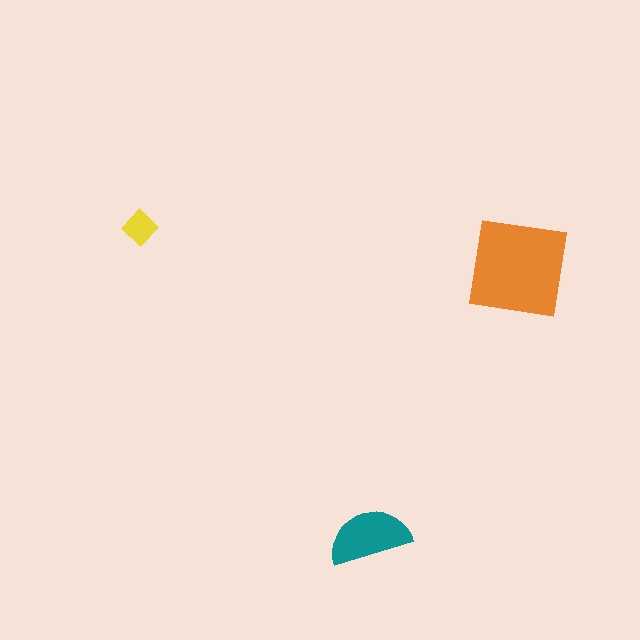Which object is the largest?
The orange square.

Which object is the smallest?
The yellow diamond.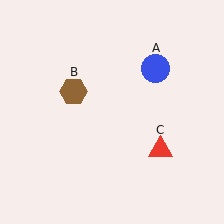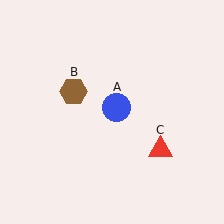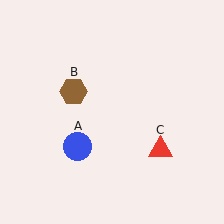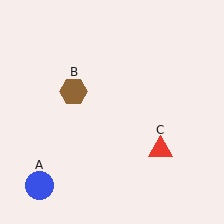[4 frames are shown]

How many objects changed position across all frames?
1 object changed position: blue circle (object A).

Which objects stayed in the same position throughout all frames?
Brown hexagon (object B) and red triangle (object C) remained stationary.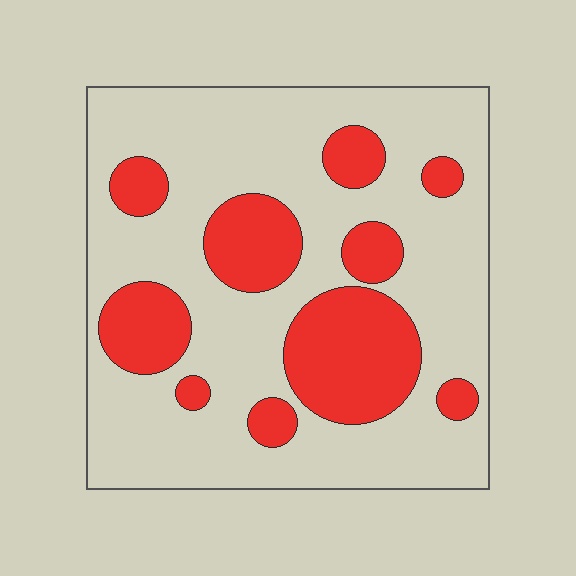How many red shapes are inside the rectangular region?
10.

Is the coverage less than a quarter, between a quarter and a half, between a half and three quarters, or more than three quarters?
Between a quarter and a half.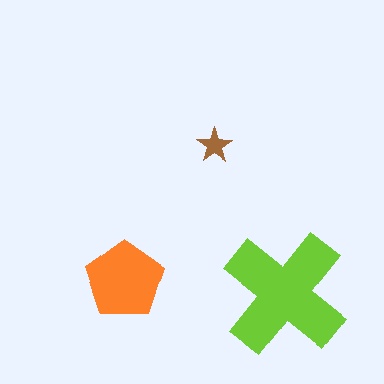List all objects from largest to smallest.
The lime cross, the orange pentagon, the brown star.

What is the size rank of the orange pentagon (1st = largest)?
2nd.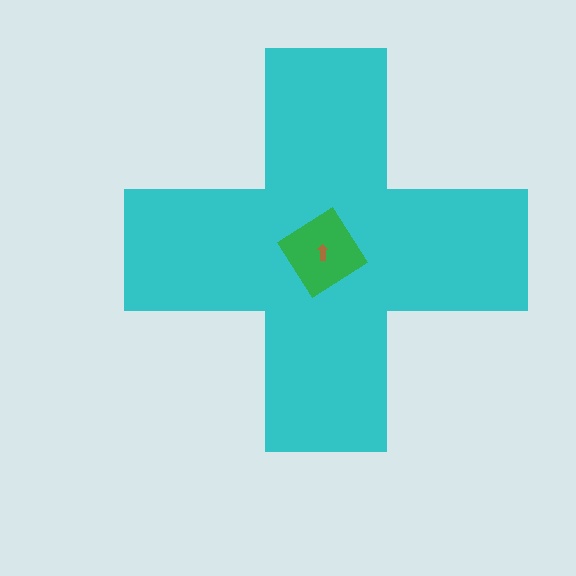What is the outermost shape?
The cyan cross.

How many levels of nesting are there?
3.